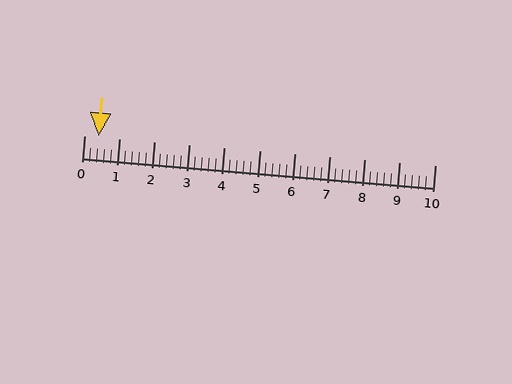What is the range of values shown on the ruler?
The ruler shows values from 0 to 10.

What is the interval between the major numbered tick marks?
The major tick marks are spaced 1 units apart.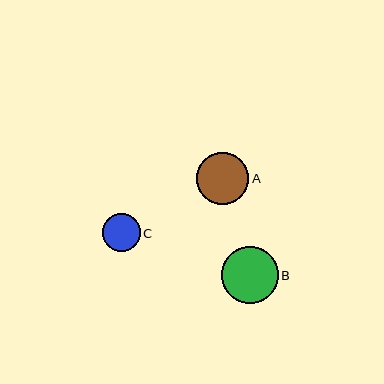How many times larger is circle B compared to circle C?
Circle B is approximately 1.5 times the size of circle C.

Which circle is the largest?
Circle B is the largest with a size of approximately 57 pixels.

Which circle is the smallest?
Circle C is the smallest with a size of approximately 38 pixels.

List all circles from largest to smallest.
From largest to smallest: B, A, C.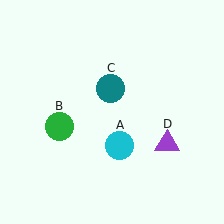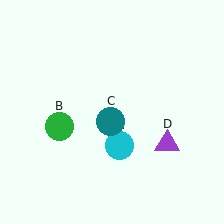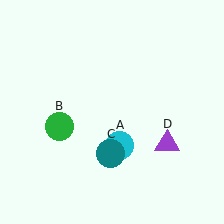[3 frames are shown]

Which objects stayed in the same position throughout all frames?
Cyan circle (object A) and green circle (object B) and purple triangle (object D) remained stationary.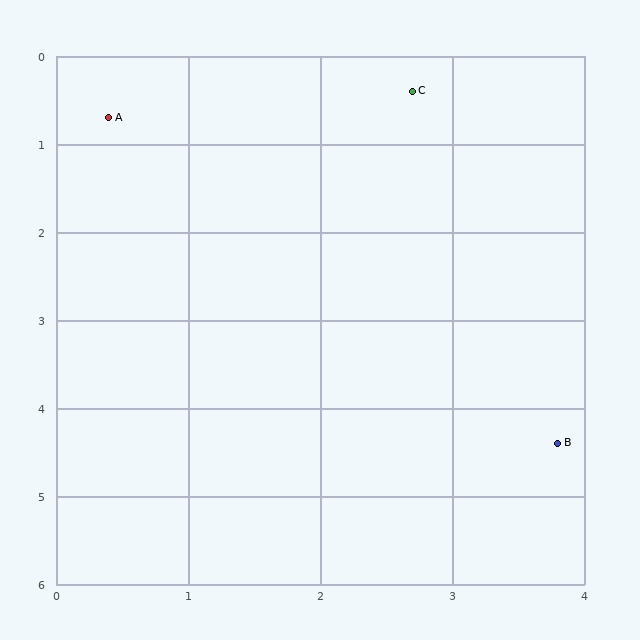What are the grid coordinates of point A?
Point A is at approximately (0.4, 0.7).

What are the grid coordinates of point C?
Point C is at approximately (2.7, 0.4).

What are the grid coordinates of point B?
Point B is at approximately (3.8, 4.4).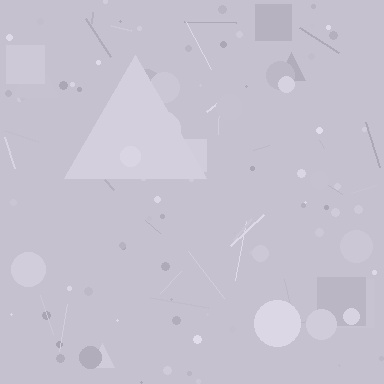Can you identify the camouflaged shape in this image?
The camouflaged shape is a triangle.